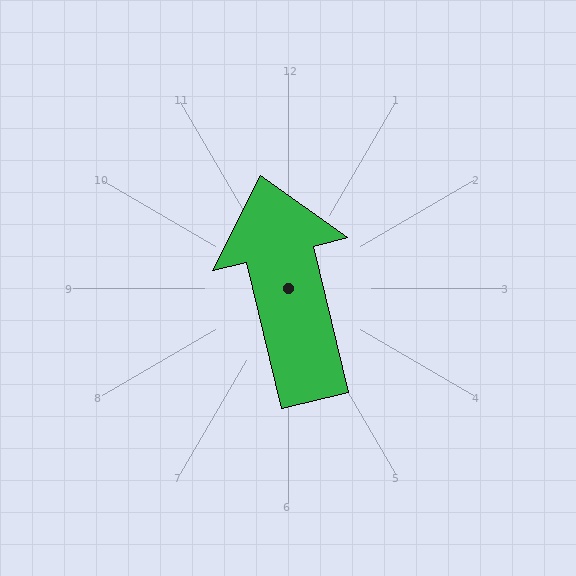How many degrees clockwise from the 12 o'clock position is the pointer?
Approximately 346 degrees.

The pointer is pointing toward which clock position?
Roughly 12 o'clock.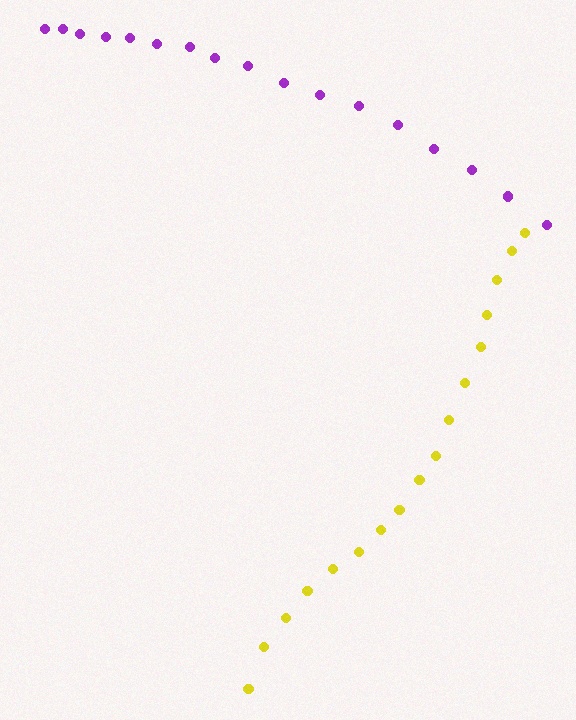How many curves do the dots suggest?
There are 2 distinct paths.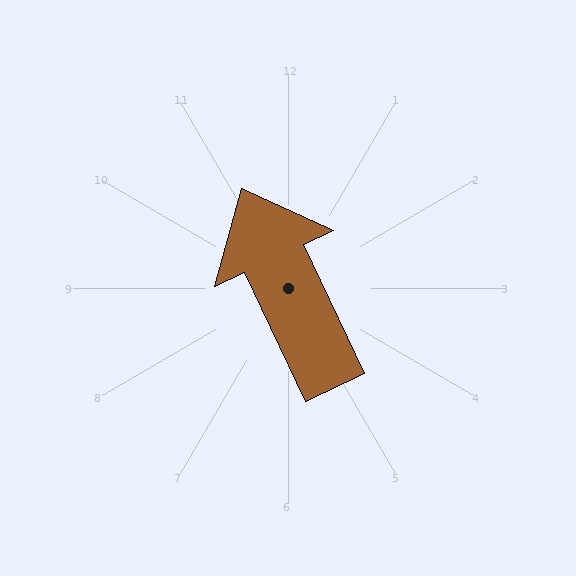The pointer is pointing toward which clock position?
Roughly 11 o'clock.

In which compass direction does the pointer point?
Northwest.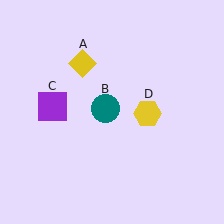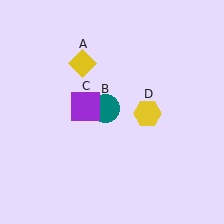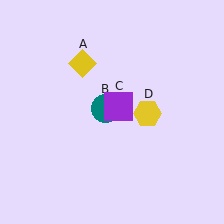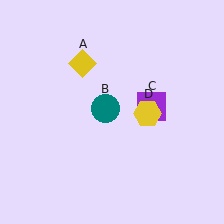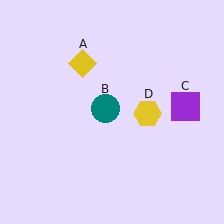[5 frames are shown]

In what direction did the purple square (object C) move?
The purple square (object C) moved right.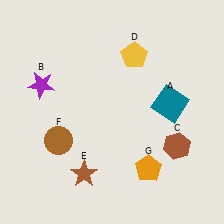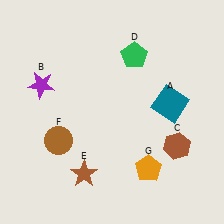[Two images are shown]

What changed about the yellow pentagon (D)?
In Image 1, D is yellow. In Image 2, it changed to green.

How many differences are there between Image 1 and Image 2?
There is 1 difference between the two images.